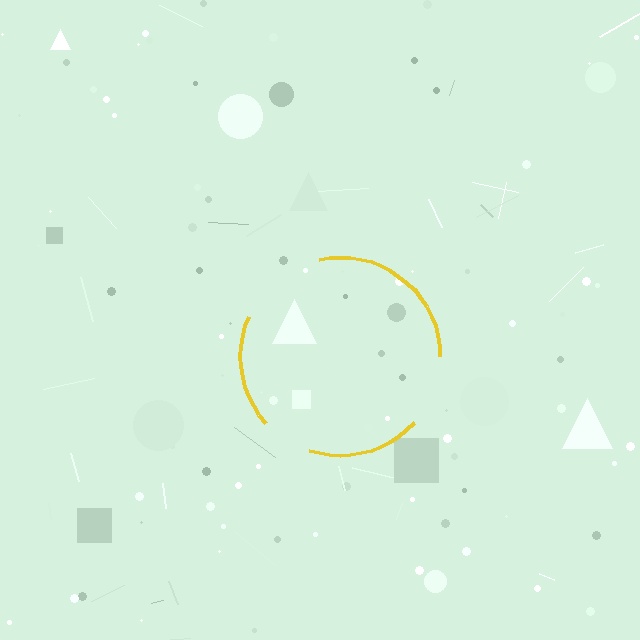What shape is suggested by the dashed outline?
The dashed outline suggests a circle.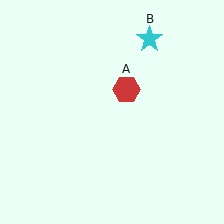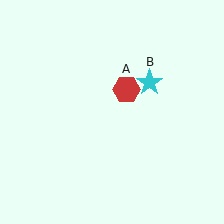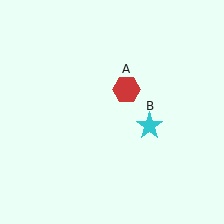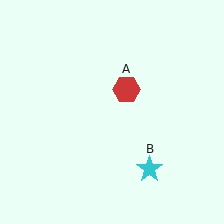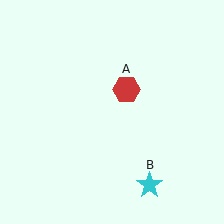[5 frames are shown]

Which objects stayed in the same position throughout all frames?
Red hexagon (object A) remained stationary.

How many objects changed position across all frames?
1 object changed position: cyan star (object B).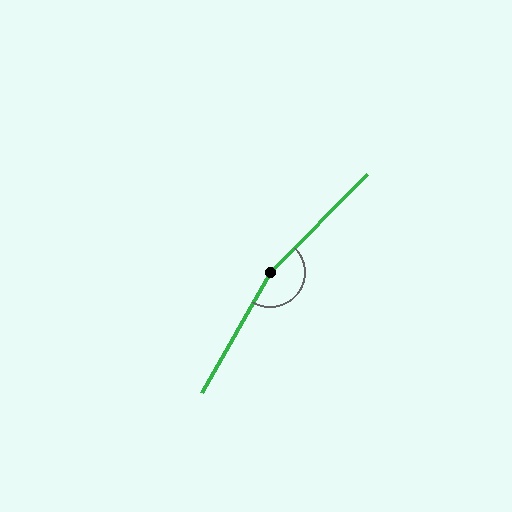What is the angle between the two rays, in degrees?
Approximately 165 degrees.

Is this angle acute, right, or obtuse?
It is obtuse.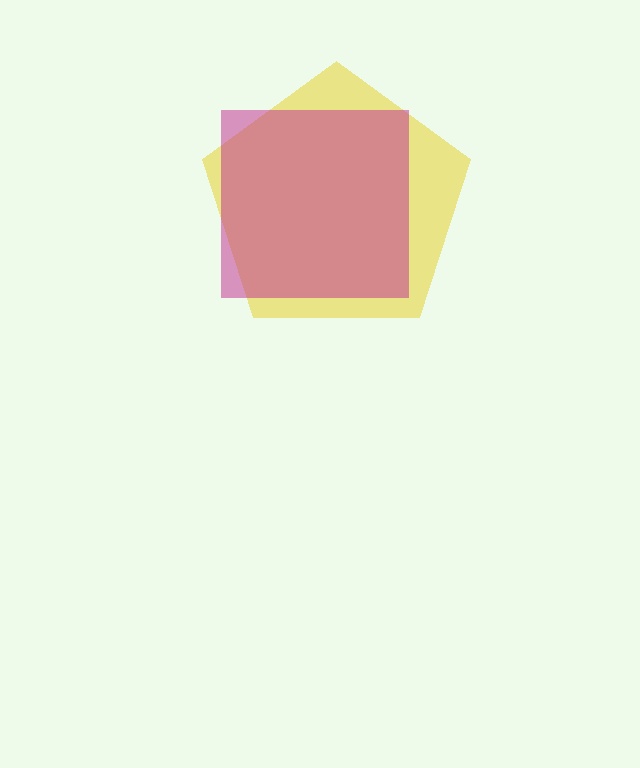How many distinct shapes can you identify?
There are 2 distinct shapes: a yellow pentagon, a magenta square.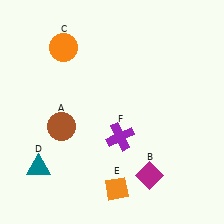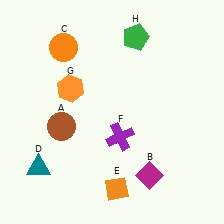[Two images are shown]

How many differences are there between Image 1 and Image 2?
There are 2 differences between the two images.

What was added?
An orange hexagon (G), a green pentagon (H) were added in Image 2.